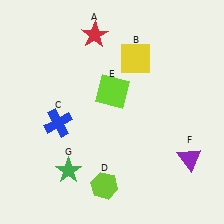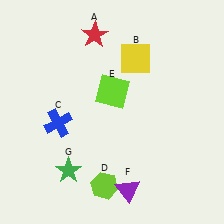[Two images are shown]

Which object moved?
The purple triangle (F) moved left.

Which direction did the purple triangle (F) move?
The purple triangle (F) moved left.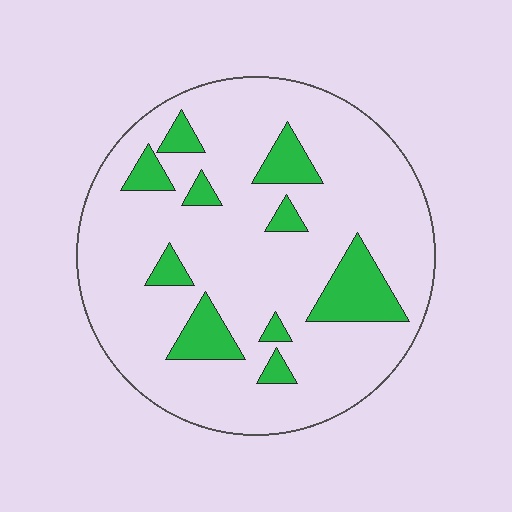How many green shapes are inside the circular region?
10.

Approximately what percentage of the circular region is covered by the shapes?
Approximately 15%.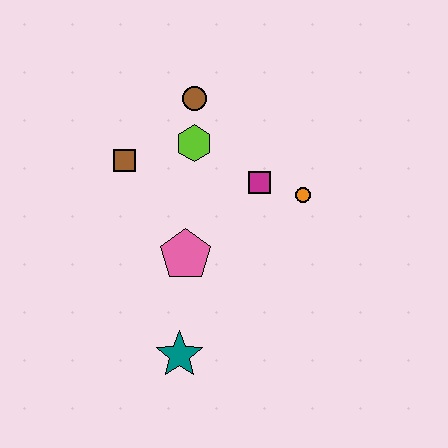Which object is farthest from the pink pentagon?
The brown circle is farthest from the pink pentagon.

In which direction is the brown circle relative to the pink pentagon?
The brown circle is above the pink pentagon.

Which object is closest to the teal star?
The pink pentagon is closest to the teal star.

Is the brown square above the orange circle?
Yes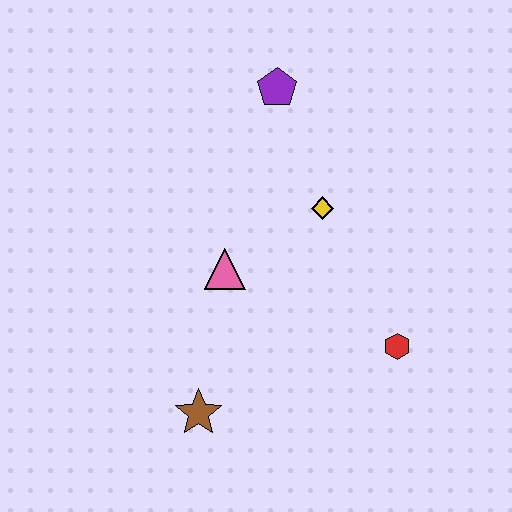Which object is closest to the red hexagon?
The yellow diamond is closest to the red hexagon.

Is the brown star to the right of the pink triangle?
No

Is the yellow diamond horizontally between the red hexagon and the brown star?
Yes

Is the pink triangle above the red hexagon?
Yes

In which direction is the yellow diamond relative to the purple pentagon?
The yellow diamond is below the purple pentagon.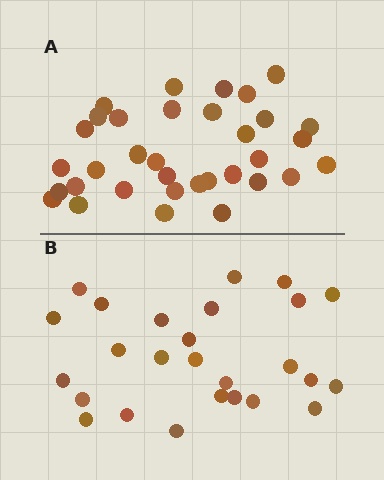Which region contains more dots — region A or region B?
Region A (the top region) has more dots.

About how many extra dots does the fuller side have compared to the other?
Region A has roughly 8 or so more dots than region B.